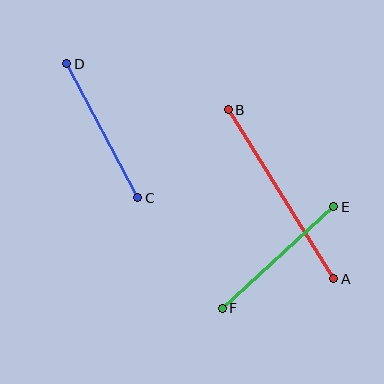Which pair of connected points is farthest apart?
Points A and B are farthest apart.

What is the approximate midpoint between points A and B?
The midpoint is at approximately (281, 194) pixels.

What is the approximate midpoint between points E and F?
The midpoint is at approximately (278, 257) pixels.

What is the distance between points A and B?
The distance is approximately 199 pixels.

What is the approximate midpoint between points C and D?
The midpoint is at approximately (102, 131) pixels.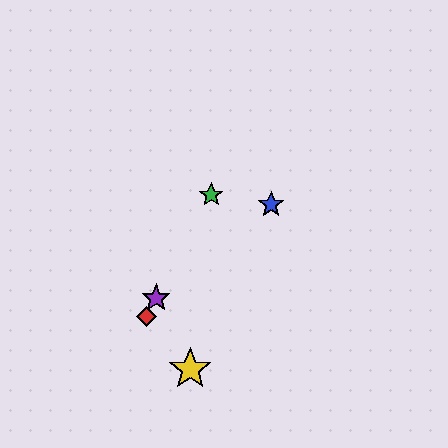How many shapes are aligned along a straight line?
3 shapes (the red diamond, the green star, the purple star) are aligned along a straight line.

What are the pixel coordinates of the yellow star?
The yellow star is at (190, 369).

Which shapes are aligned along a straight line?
The red diamond, the green star, the purple star are aligned along a straight line.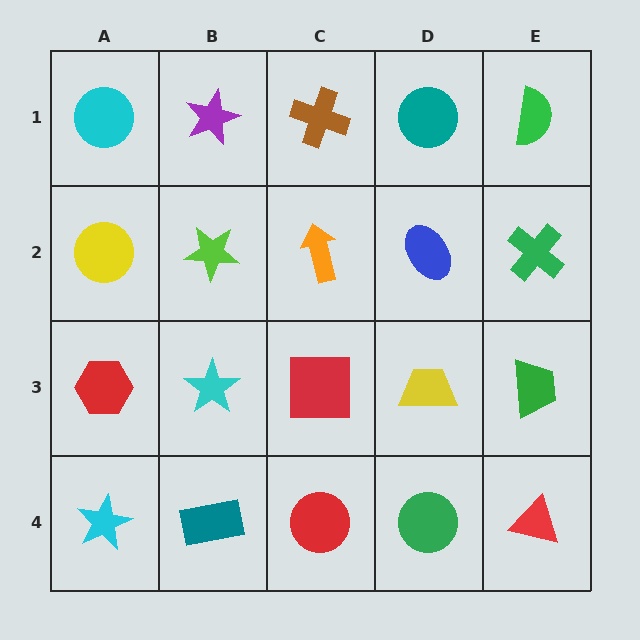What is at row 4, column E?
A red triangle.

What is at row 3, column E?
A green trapezoid.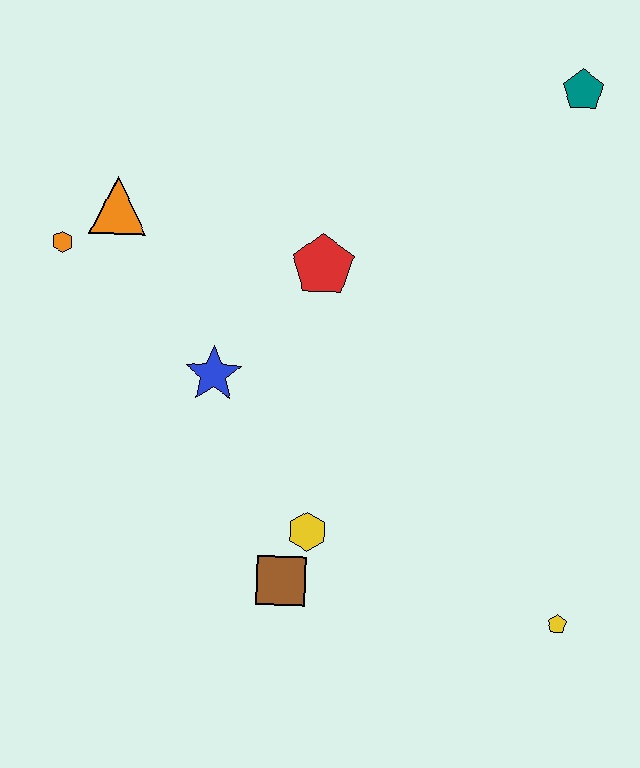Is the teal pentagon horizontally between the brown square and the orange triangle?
No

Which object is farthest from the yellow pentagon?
The orange hexagon is farthest from the yellow pentagon.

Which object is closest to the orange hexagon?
The orange triangle is closest to the orange hexagon.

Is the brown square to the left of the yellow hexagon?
Yes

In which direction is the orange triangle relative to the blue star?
The orange triangle is above the blue star.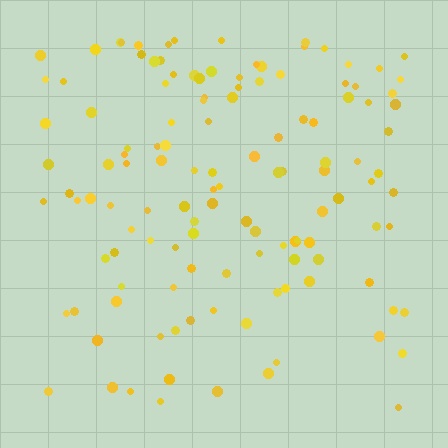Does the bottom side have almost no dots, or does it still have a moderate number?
Still a moderate number, just noticeably fewer than the top.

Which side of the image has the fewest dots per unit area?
The bottom.